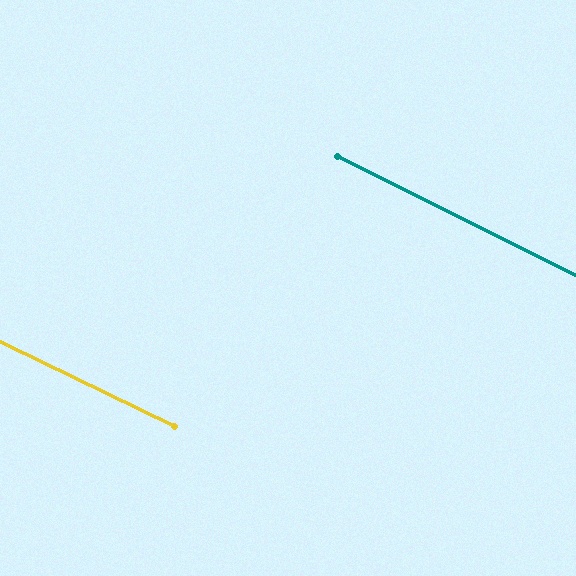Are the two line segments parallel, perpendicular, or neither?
Parallel — their directions differ by only 0.8°.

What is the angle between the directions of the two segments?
Approximately 1 degree.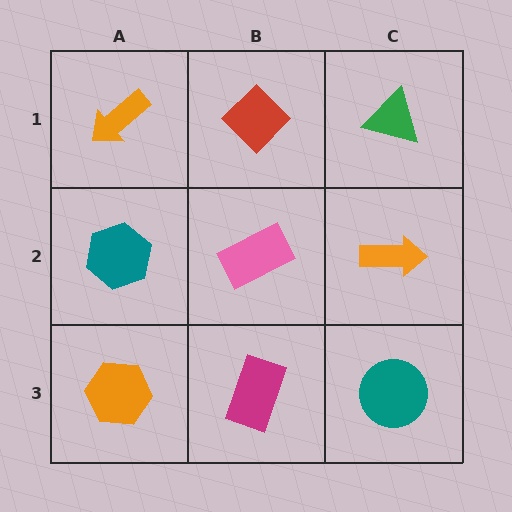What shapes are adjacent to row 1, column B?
A pink rectangle (row 2, column B), an orange arrow (row 1, column A), a green triangle (row 1, column C).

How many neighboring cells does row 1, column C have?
2.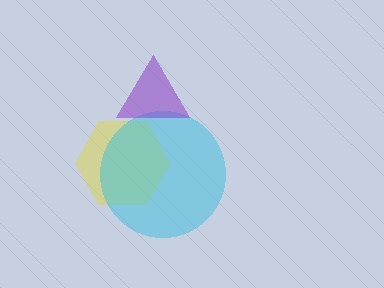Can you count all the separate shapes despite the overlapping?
Yes, there are 3 separate shapes.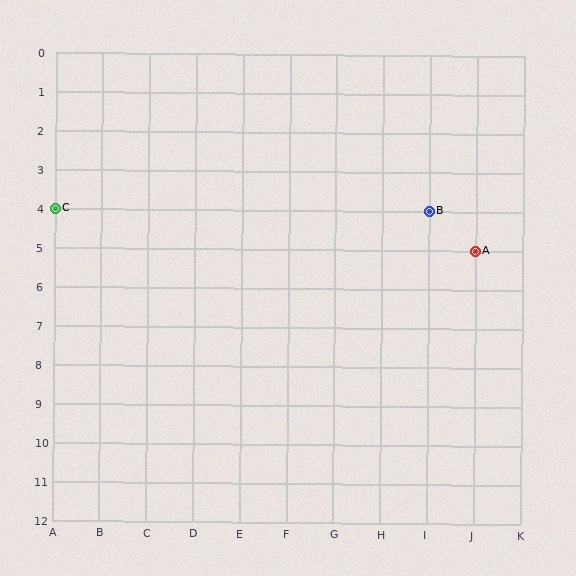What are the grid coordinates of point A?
Point A is at grid coordinates (J, 5).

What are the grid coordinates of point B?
Point B is at grid coordinates (I, 4).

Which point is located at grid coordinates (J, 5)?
Point A is at (J, 5).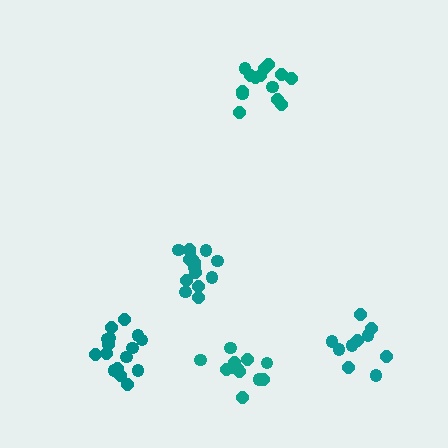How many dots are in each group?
Group 1: 14 dots, Group 2: 15 dots, Group 3: 10 dots, Group 4: 16 dots, Group 5: 12 dots (67 total).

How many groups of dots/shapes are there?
There are 5 groups.